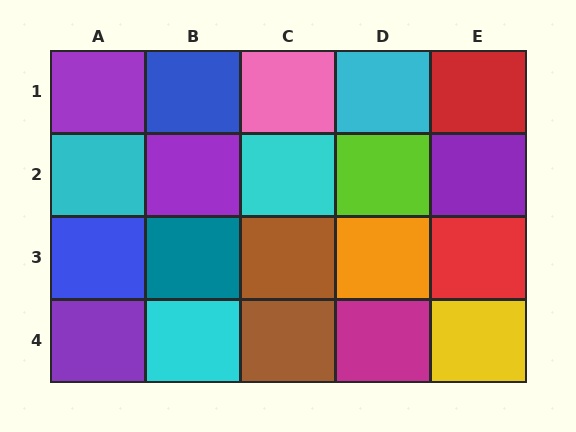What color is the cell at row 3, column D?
Orange.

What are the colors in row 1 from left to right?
Purple, blue, pink, cyan, red.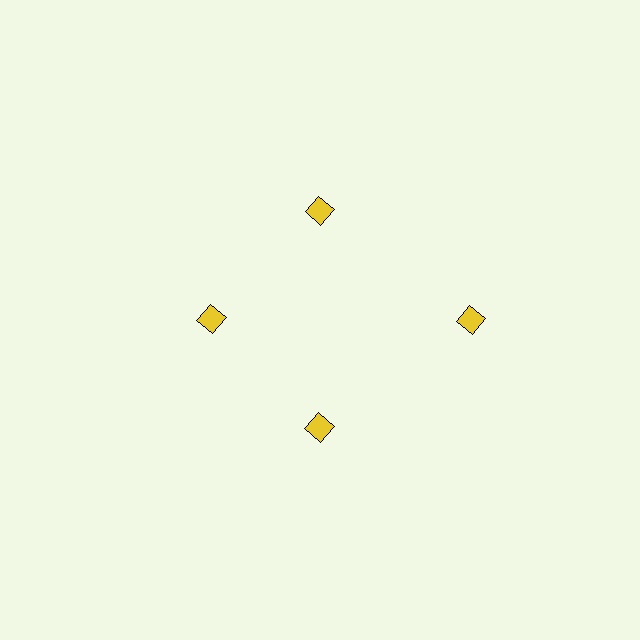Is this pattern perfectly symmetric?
No. The 4 yellow diamonds are arranged in a ring, but one element near the 3 o'clock position is pushed outward from the center, breaking the 4-fold rotational symmetry.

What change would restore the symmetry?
The symmetry would be restored by moving it inward, back onto the ring so that all 4 diamonds sit at equal angles and equal distance from the center.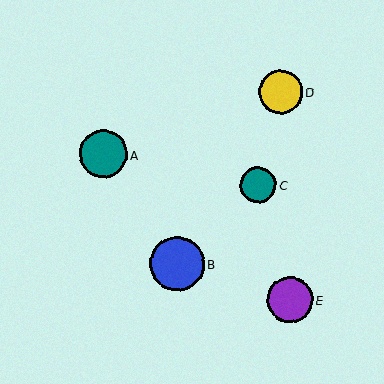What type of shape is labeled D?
Shape D is a yellow circle.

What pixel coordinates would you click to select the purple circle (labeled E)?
Click at (290, 300) to select the purple circle E.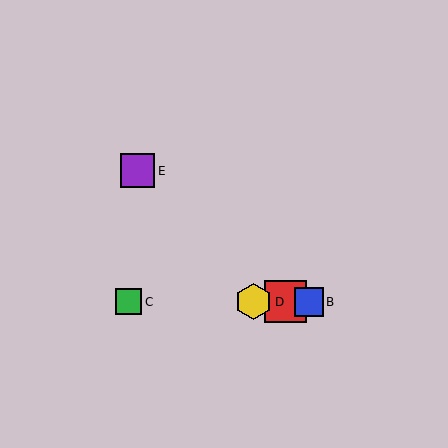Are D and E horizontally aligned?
No, D is at y≈302 and E is at y≈171.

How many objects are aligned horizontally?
4 objects (A, B, C, D) are aligned horizontally.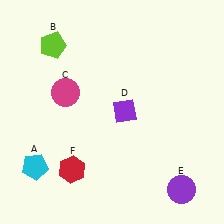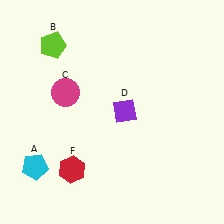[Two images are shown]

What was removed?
The purple circle (E) was removed in Image 2.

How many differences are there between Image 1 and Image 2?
There is 1 difference between the two images.